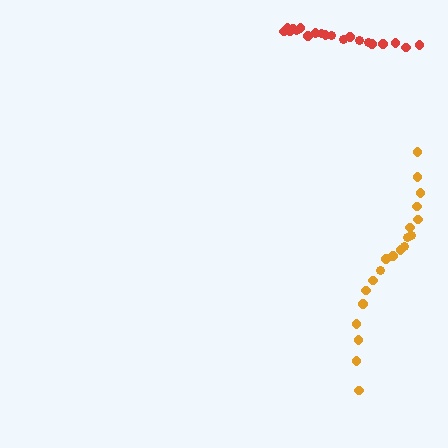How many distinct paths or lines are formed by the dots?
There are 2 distinct paths.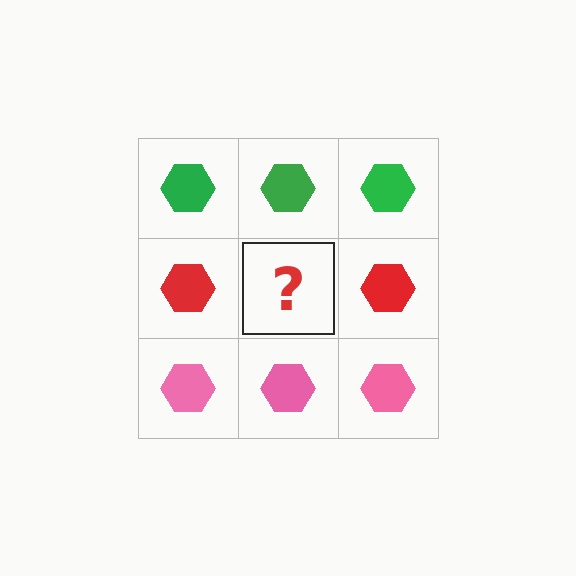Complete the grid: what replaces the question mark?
The question mark should be replaced with a red hexagon.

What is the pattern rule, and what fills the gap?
The rule is that each row has a consistent color. The gap should be filled with a red hexagon.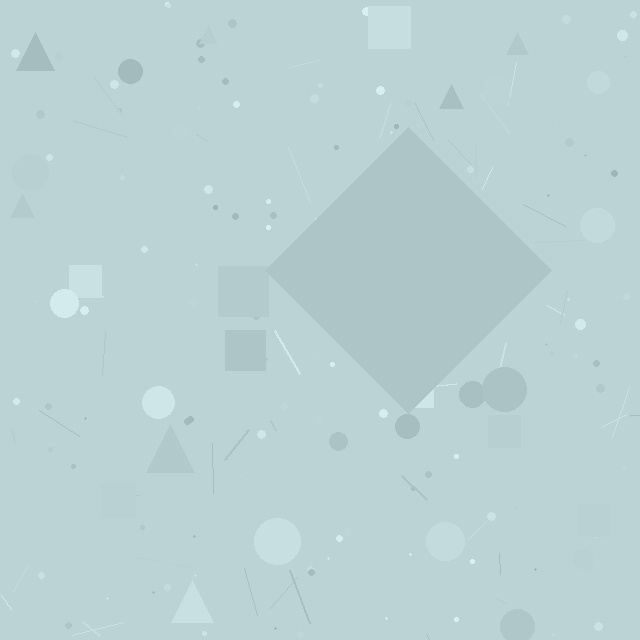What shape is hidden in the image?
A diamond is hidden in the image.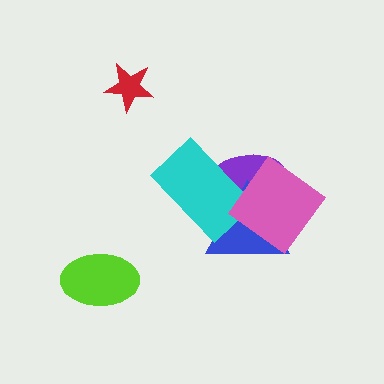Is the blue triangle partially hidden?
Yes, it is partially covered by another shape.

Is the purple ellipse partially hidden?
Yes, it is partially covered by another shape.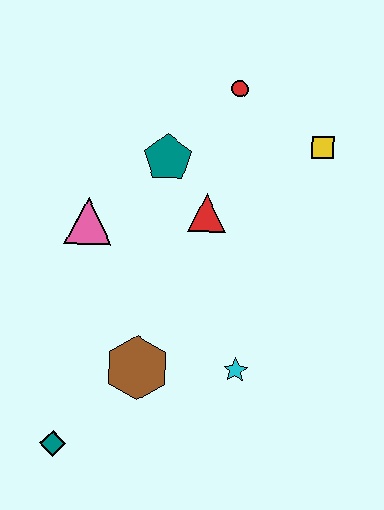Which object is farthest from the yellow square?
The teal diamond is farthest from the yellow square.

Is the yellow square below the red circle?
Yes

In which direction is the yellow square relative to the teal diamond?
The yellow square is above the teal diamond.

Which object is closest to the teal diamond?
The brown hexagon is closest to the teal diamond.